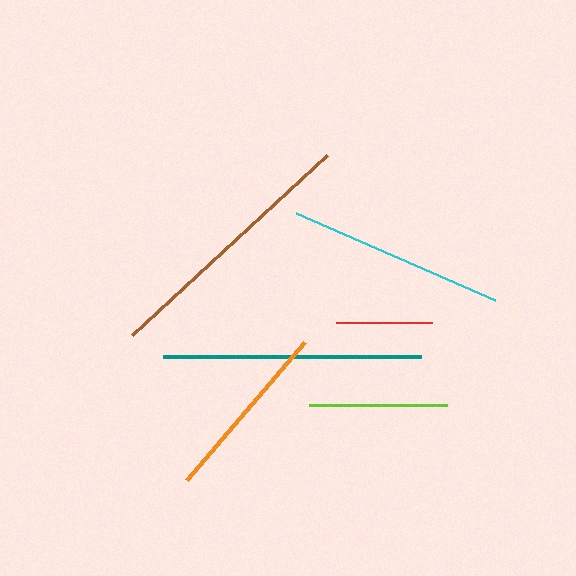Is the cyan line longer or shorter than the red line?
The cyan line is longer than the red line.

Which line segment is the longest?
The brown line is the longest at approximately 265 pixels.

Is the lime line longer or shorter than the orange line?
The orange line is longer than the lime line.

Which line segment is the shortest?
The red line is the shortest at approximately 96 pixels.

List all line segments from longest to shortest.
From longest to shortest: brown, teal, cyan, orange, lime, red.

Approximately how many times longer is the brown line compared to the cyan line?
The brown line is approximately 1.2 times the length of the cyan line.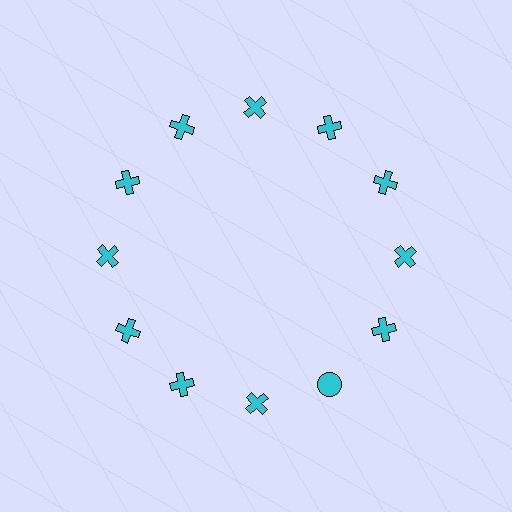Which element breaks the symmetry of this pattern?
The cyan circle at roughly the 5 o'clock position breaks the symmetry. All other shapes are cyan crosses.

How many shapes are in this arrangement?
There are 12 shapes arranged in a ring pattern.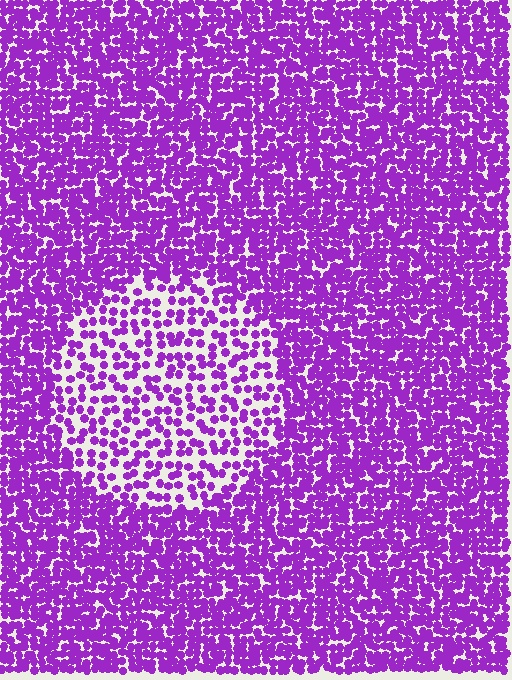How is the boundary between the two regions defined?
The boundary is defined by a change in element density (approximately 2.1x ratio). All elements are the same color, size, and shape.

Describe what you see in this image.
The image contains small purple elements arranged at two different densities. A circle-shaped region is visible where the elements are less densely packed than the surrounding area.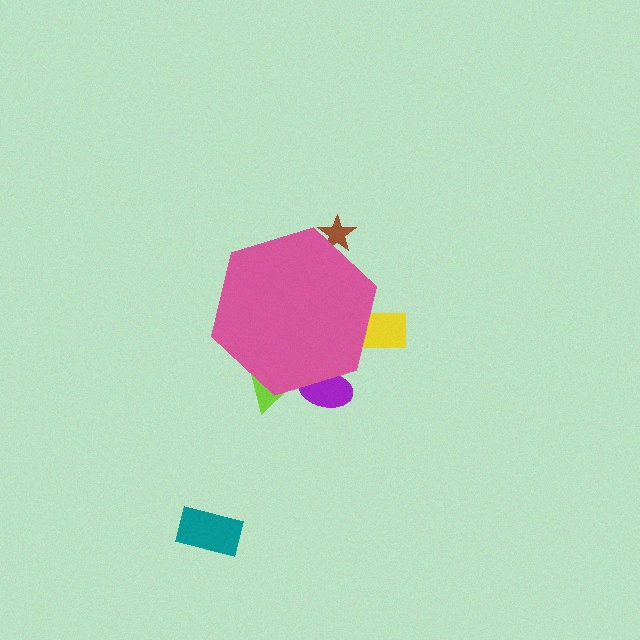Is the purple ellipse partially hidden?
Yes, the purple ellipse is partially hidden behind the pink hexagon.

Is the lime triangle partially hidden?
Yes, the lime triangle is partially hidden behind the pink hexagon.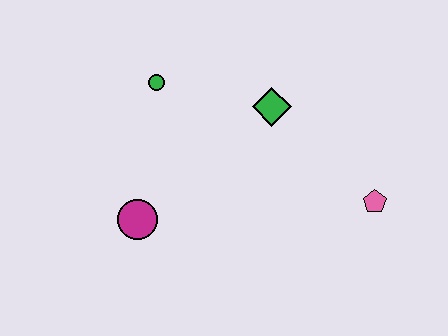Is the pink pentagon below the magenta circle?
No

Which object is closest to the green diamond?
The green circle is closest to the green diamond.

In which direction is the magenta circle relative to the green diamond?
The magenta circle is to the left of the green diamond.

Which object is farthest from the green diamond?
The magenta circle is farthest from the green diamond.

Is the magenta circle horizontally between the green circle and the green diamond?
No